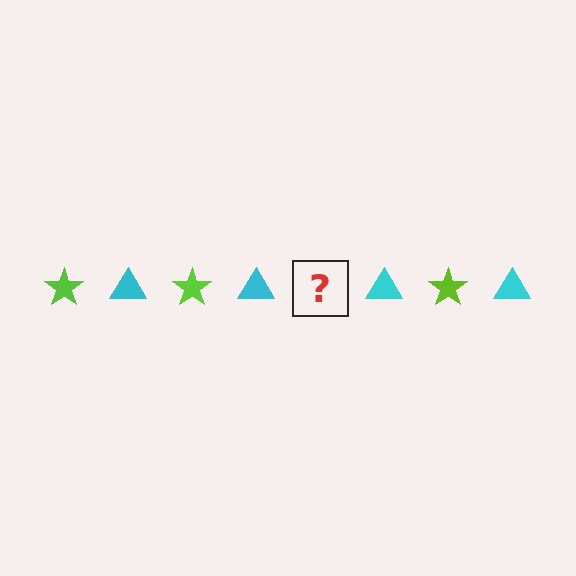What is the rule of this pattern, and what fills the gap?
The rule is that the pattern alternates between lime star and cyan triangle. The gap should be filled with a lime star.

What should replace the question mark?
The question mark should be replaced with a lime star.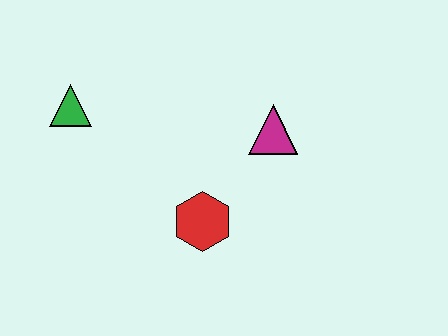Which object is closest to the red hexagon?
The magenta triangle is closest to the red hexagon.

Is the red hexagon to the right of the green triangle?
Yes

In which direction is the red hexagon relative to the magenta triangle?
The red hexagon is below the magenta triangle.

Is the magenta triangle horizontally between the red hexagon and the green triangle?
No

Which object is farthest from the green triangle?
The magenta triangle is farthest from the green triangle.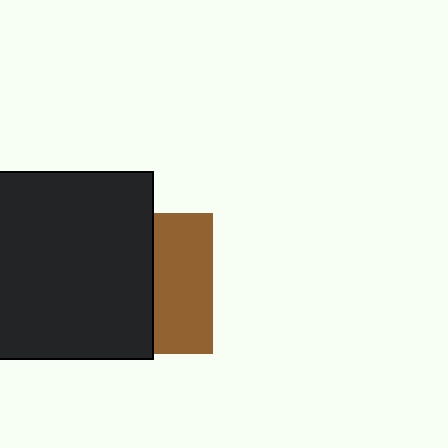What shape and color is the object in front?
The object in front is a black rectangle.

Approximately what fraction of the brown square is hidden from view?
Roughly 57% of the brown square is hidden behind the black rectangle.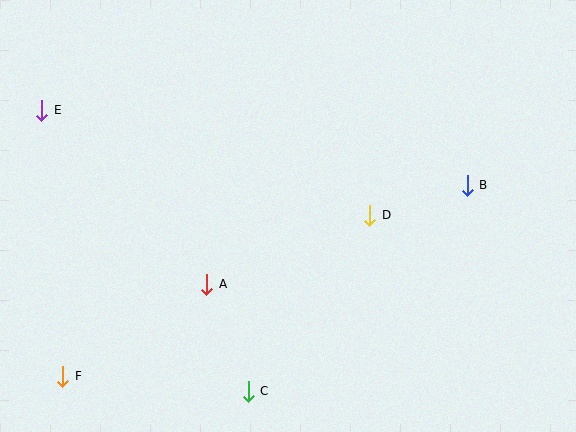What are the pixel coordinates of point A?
Point A is at (207, 284).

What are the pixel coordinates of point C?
Point C is at (248, 391).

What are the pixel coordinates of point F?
Point F is at (63, 376).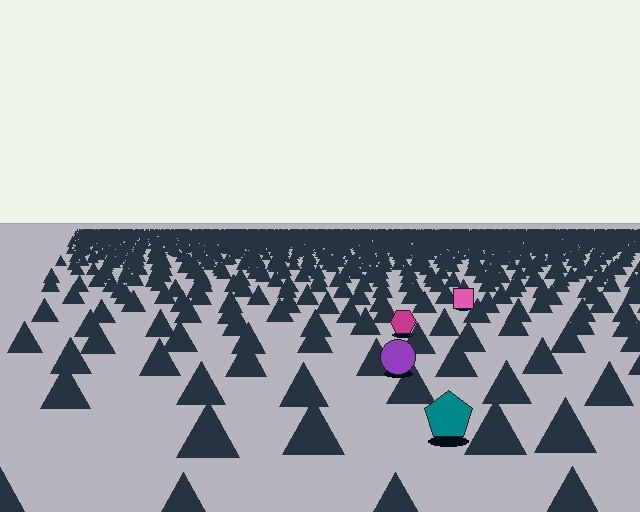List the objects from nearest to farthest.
From nearest to farthest: the teal pentagon, the purple circle, the magenta hexagon, the pink square.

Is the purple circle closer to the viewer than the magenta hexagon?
Yes. The purple circle is closer — you can tell from the texture gradient: the ground texture is coarser near it.